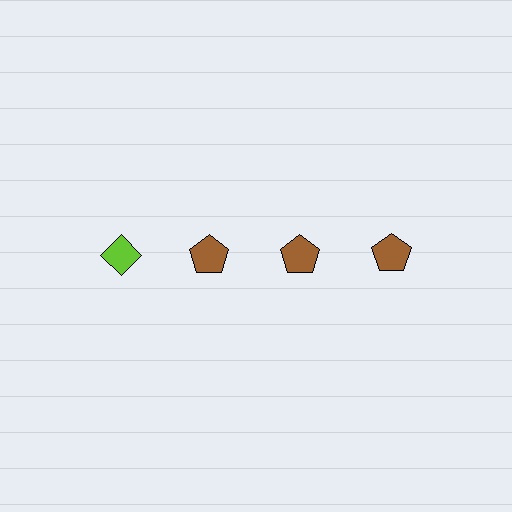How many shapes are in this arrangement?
There are 4 shapes arranged in a grid pattern.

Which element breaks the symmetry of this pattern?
The lime diamond in the top row, leftmost column breaks the symmetry. All other shapes are brown pentagons.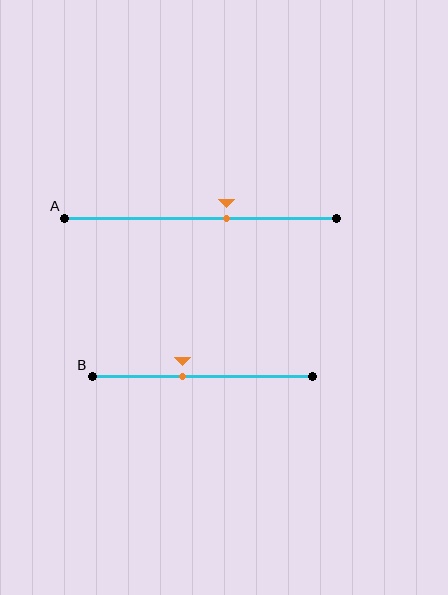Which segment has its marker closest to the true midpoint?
Segment B has its marker closest to the true midpoint.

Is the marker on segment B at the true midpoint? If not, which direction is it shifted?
No, the marker on segment B is shifted to the left by about 9% of the segment length.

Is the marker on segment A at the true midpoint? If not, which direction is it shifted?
No, the marker on segment A is shifted to the right by about 9% of the segment length.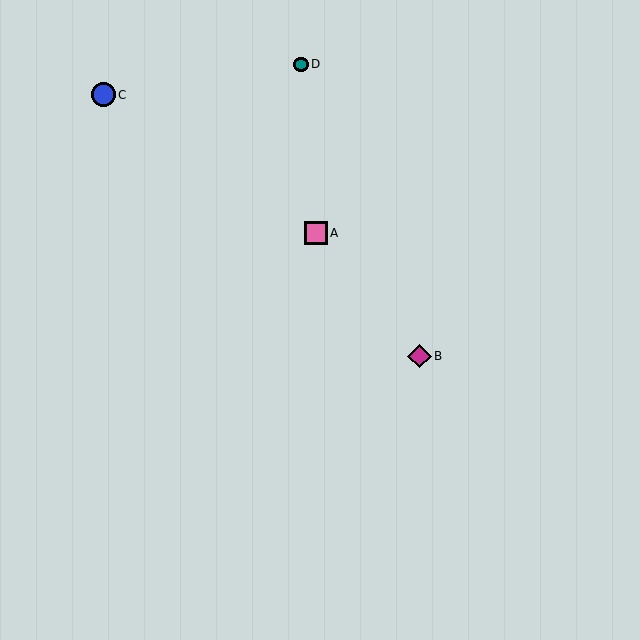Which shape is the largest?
The magenta diamond (labeled B) is the largest.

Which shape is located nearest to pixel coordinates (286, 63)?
The teal circle (labeled D) at (301, 64) is nearest to that location.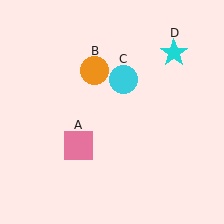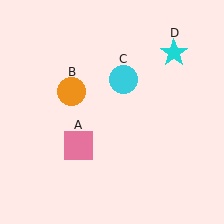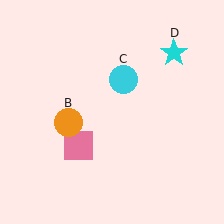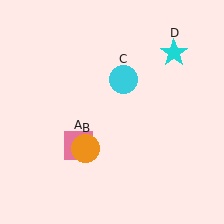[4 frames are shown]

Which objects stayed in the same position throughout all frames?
Pink square (object A) and cyan circle (object C) and cyan star (object D) remained stationary.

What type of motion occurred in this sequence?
The orange circle (object B) rotated counterclockwise around the center of the scene.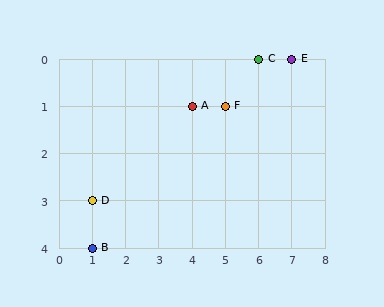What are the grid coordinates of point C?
Point C is at grid coordinates (6, 0).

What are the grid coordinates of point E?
Point E is at grid coordinates (7, 0).